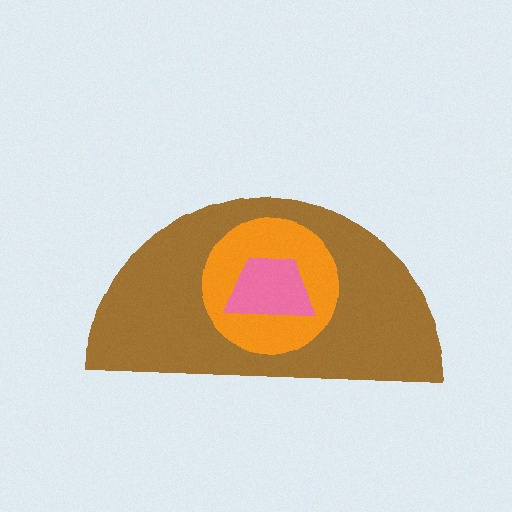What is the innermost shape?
The pink trapezoid.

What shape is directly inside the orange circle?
The pink trapezoid.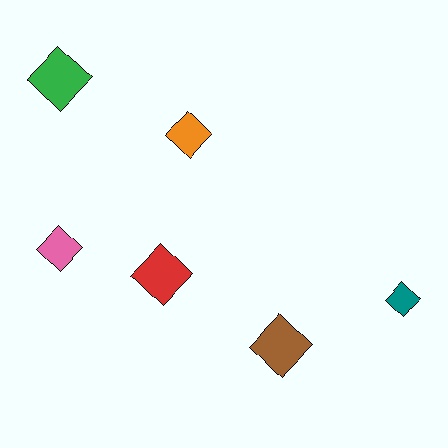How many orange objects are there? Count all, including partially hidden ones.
There is 1 orange object.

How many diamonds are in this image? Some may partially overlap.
There are 6 diamonds.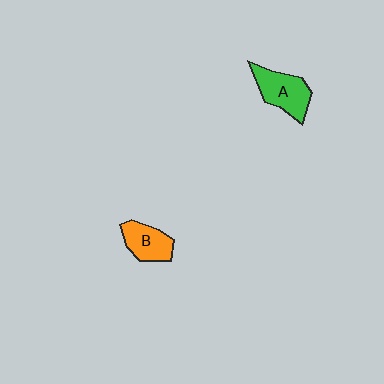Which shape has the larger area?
Shape A (green).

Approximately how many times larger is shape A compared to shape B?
Approximately 1.2 times.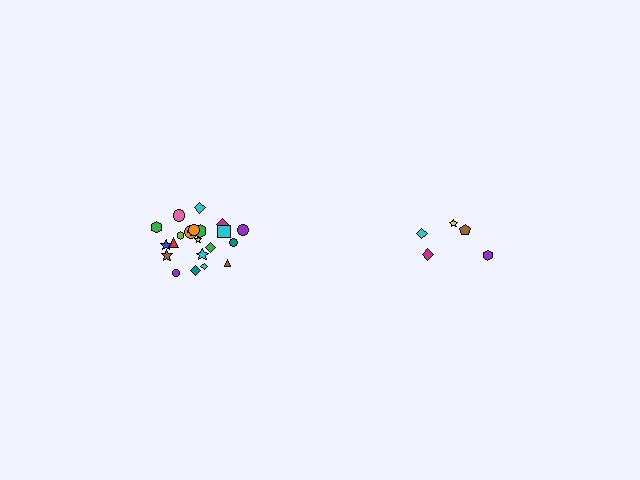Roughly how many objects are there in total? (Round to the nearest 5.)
Roughly 25 objects in total.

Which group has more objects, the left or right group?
The left group.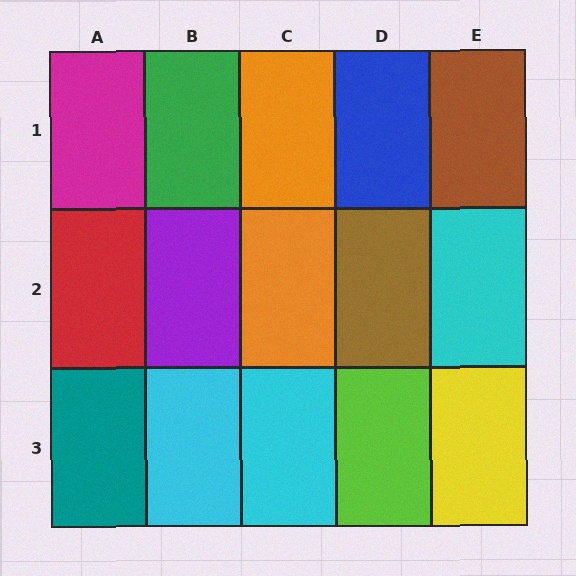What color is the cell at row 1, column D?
Blue.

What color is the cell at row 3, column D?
Lime.